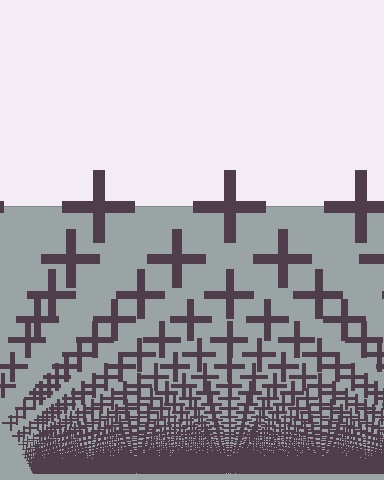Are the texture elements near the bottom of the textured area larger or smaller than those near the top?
Smaller. The gradient is inverted — elements near the bottom are smaller and denser.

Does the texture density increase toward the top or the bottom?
Density increases toward the bottom.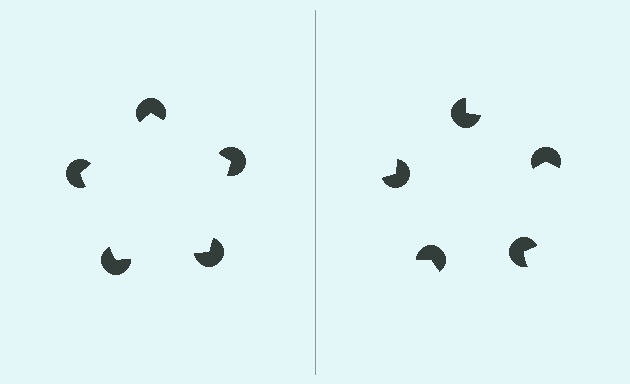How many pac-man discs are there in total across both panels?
10 — 5 on each side.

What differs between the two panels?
The pac-man discs are positioned identically on both sides; only the wedge orientations differ. On the left they align to a pentagon; on the right they are misaligned.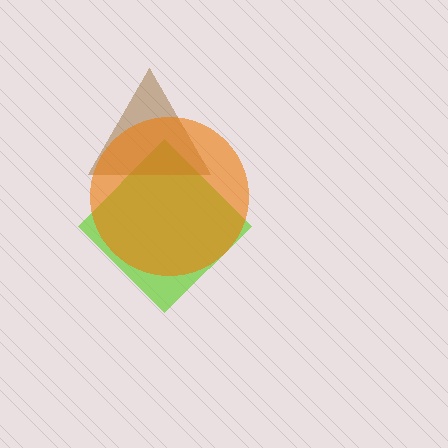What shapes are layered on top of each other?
The layered shapes are: a lime diamond, a brown triangle, an orange circle.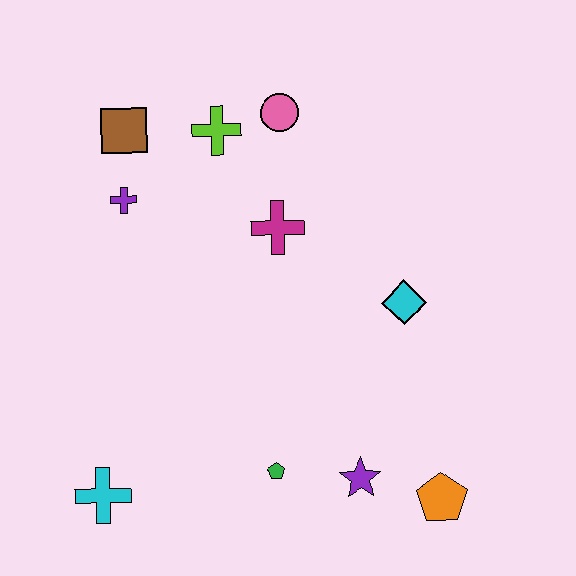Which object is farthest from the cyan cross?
The pink circle is farthest from the cyan cross.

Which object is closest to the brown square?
The purple cross is closest to the brown square.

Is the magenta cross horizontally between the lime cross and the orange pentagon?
Yes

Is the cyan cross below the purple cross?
Yes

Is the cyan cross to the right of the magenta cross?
No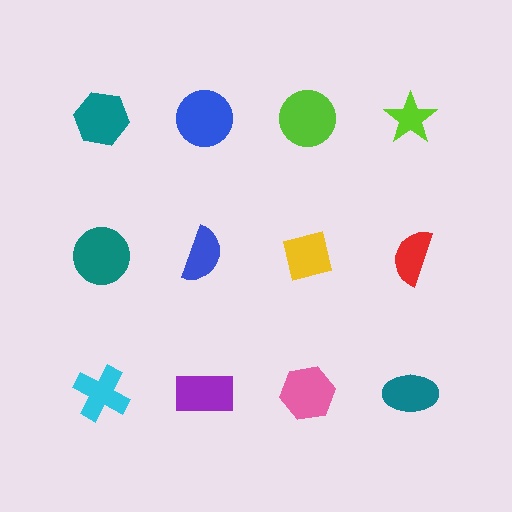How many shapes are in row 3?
4 shapes.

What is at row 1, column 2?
A blue circle.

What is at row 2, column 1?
A teal circle.